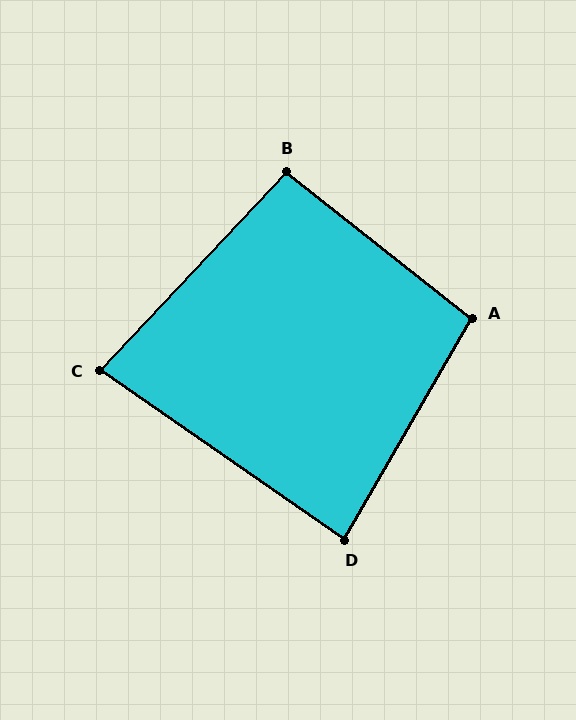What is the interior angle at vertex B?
Approximately 95 degrees (approximately right).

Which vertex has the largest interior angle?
A, at approximately 99 degrees.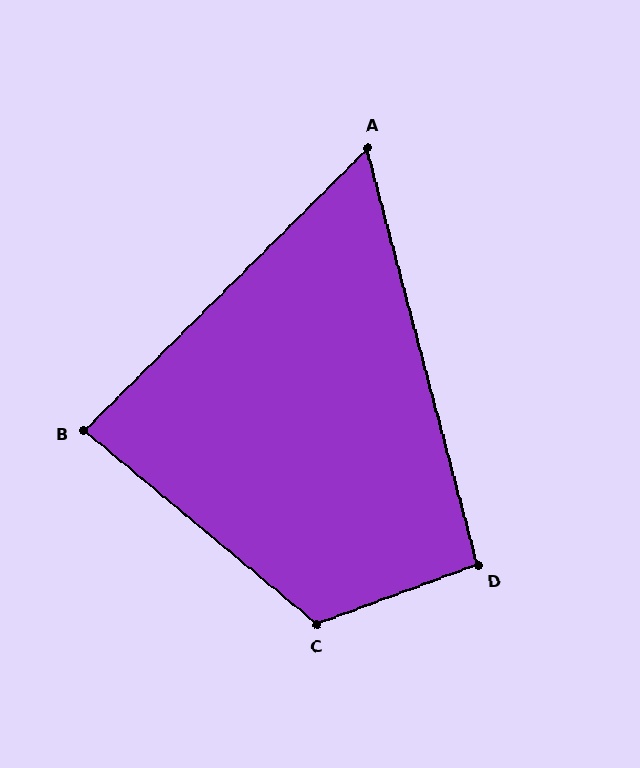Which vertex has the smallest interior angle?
A, at approximately 60 degrees.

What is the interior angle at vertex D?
Approximately 95 degrees (obtuse).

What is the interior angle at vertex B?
Approximately 85 degrees (acute).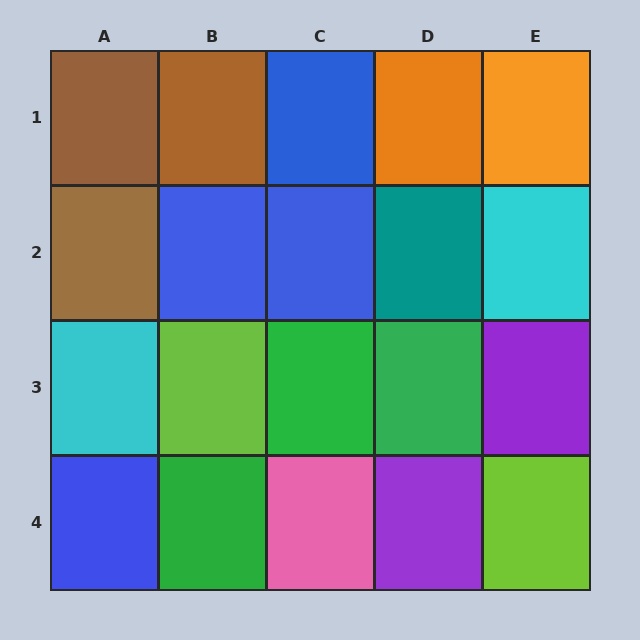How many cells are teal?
1 cell is teal.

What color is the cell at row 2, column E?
Cyan.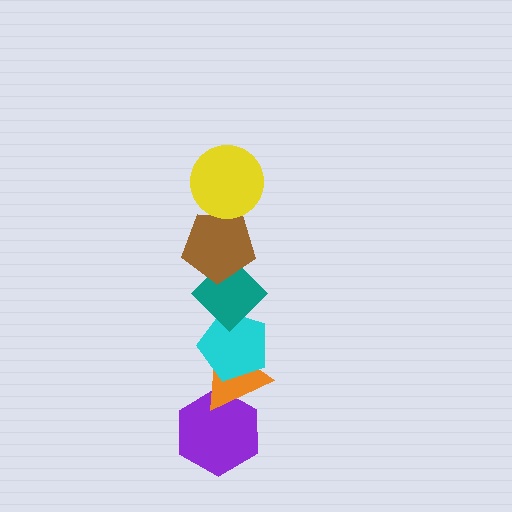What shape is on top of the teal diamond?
The brown pentagon is on top of the teal diamond.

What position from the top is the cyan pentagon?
The cyan pentagon is 4th from the top.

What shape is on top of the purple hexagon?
The orange triangle is on top of the purple hexagon.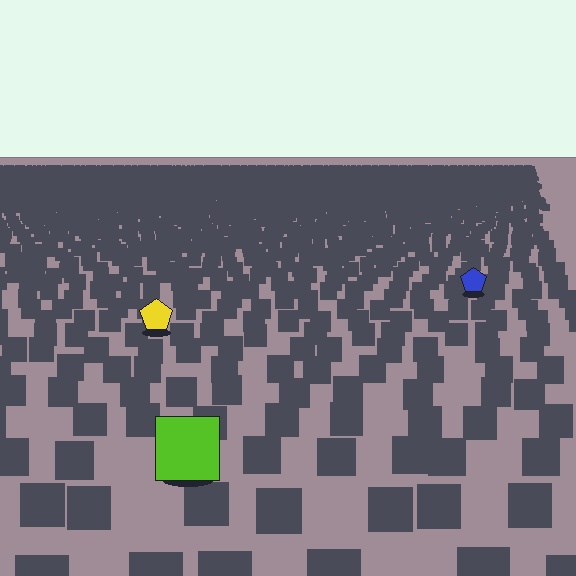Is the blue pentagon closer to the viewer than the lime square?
No. The lime square is closer — you can tell from the texture gradient: the ground texture is coarser near it.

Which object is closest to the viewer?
The lime square is closest. The texture marks near it are larger and more spread out.